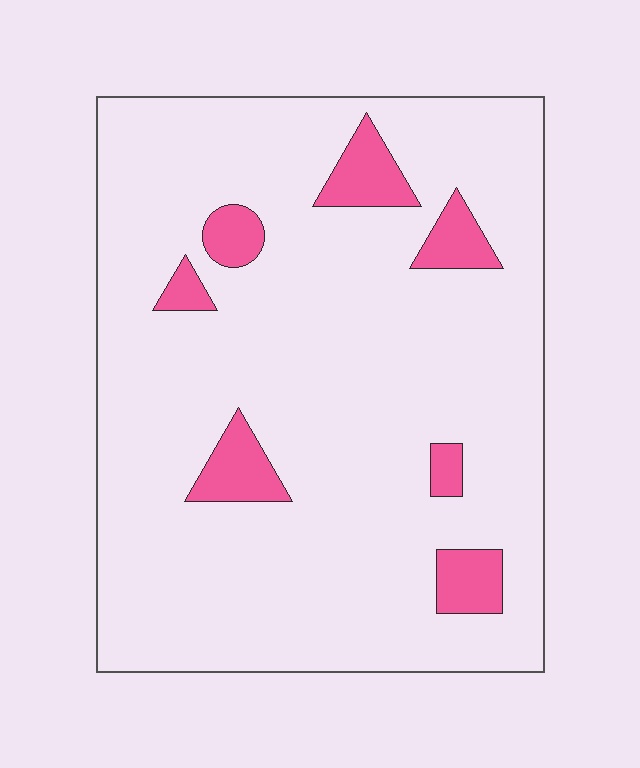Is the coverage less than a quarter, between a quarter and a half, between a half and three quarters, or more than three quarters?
Less than a quarter.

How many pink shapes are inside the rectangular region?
7.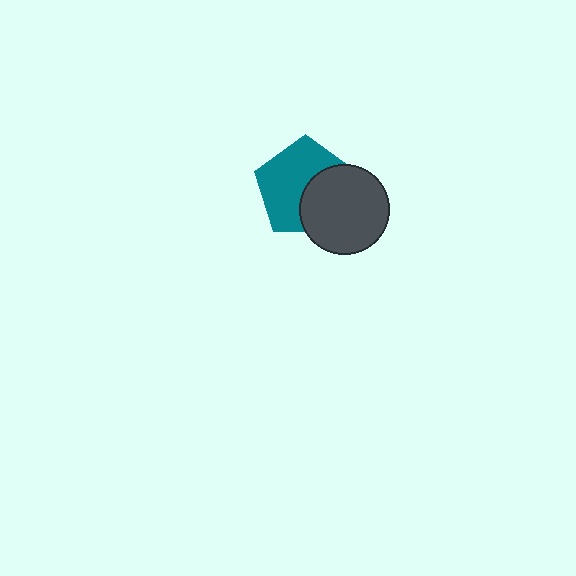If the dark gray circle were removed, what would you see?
You would see the complete teal pentagon.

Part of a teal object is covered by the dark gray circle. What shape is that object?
It is a pentagon.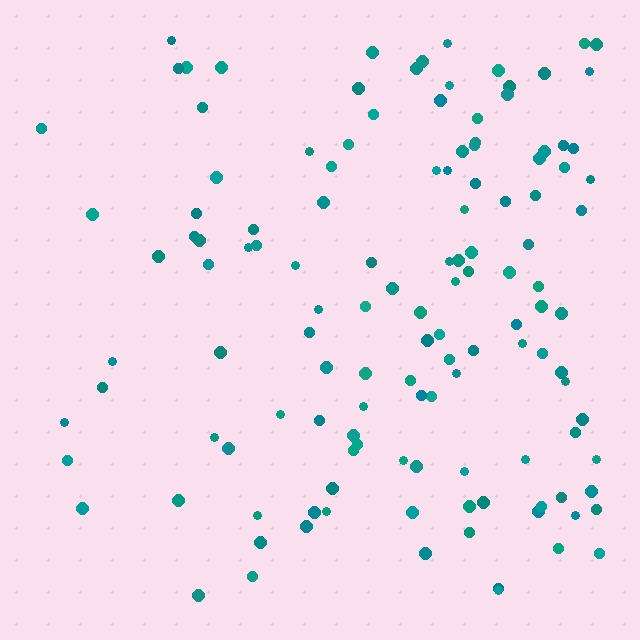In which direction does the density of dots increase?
From left to right, with the right side densest.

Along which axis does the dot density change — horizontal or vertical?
Horizontal.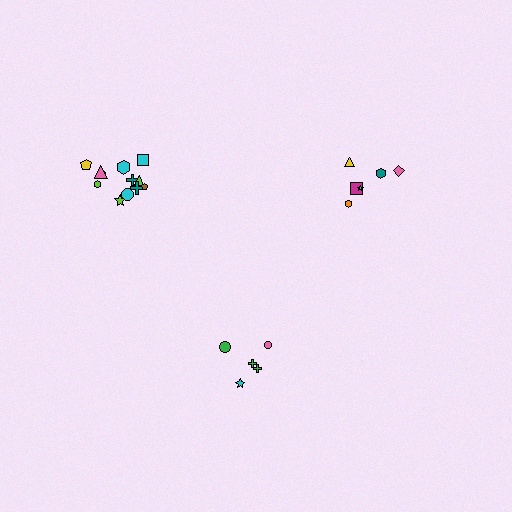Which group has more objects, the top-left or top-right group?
The top-left group.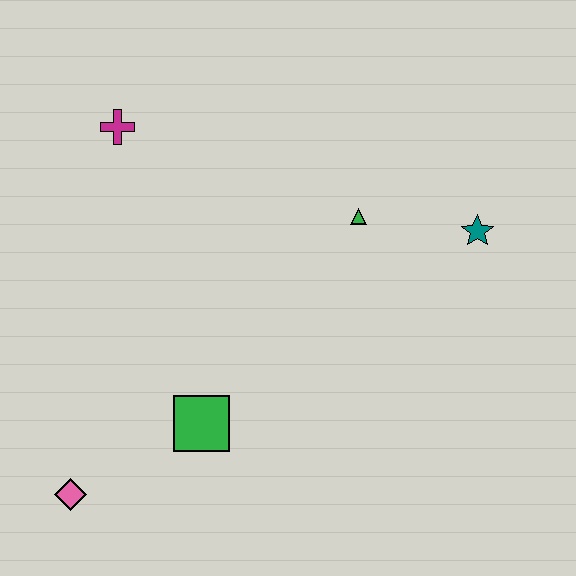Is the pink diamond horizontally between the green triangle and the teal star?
No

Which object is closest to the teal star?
The green triangle is closest to the teal star.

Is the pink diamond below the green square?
Yes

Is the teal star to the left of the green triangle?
No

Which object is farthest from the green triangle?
The pink diamond is farthest from the green triangle.